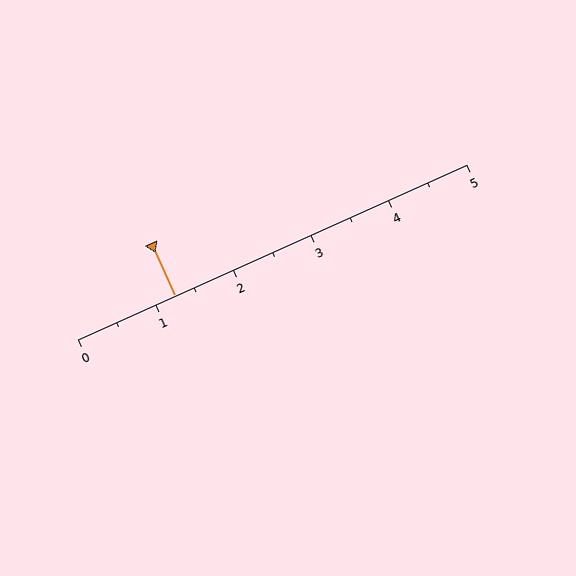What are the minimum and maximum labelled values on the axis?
The axis runs from 0 to 5.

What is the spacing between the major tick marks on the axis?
The major ticks are spaced 1 apart.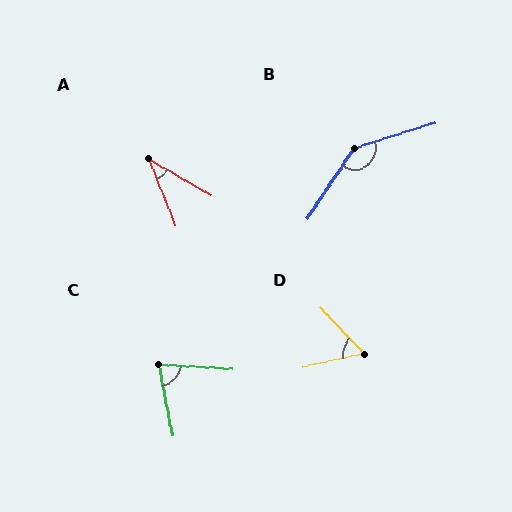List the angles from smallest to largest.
A (38°), D (59°), C (75°), B (140°).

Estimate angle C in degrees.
Approximately 75 degrees.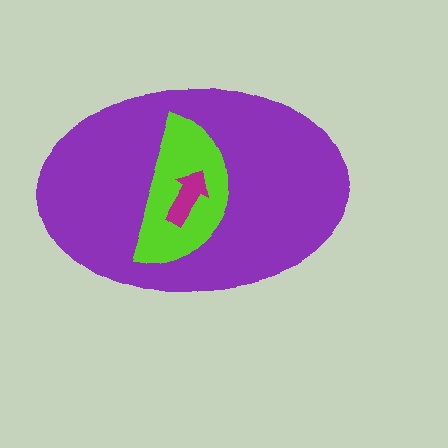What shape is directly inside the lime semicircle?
The magenta arrow.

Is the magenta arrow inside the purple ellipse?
Yes.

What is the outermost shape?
The purple ellipse.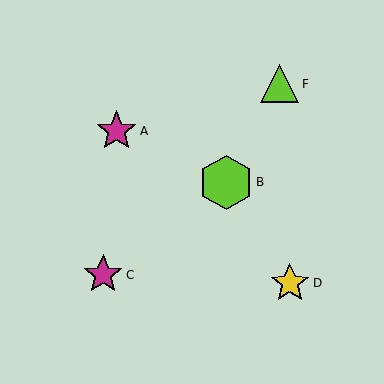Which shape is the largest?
The lime hexagon (labeled B) is the largest.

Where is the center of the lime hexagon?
The center of the lime hexagon is at (226, 182).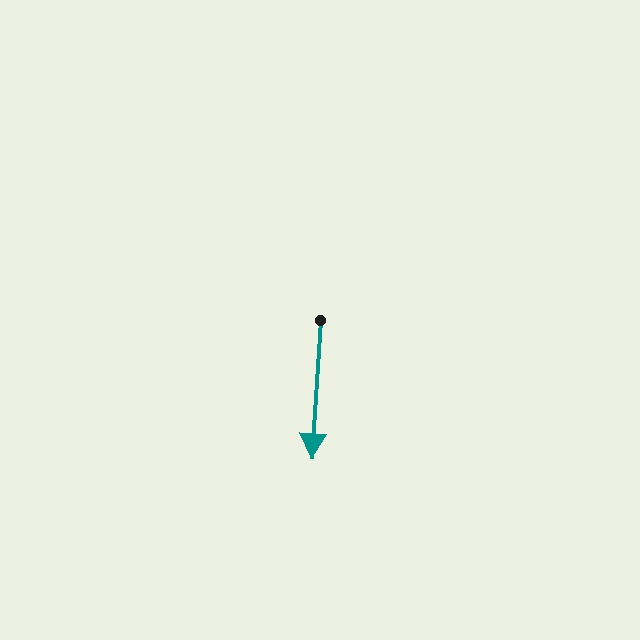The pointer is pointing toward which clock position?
Roughly 6 o'clock.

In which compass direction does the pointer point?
South.